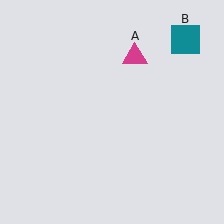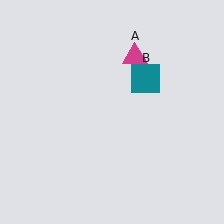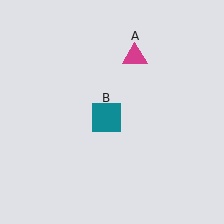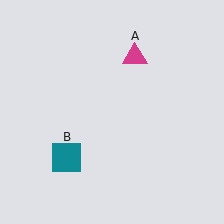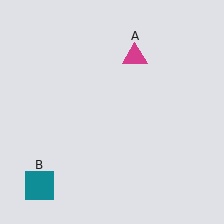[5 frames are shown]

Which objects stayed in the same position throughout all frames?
Magenta triangle (object A) remained stationary.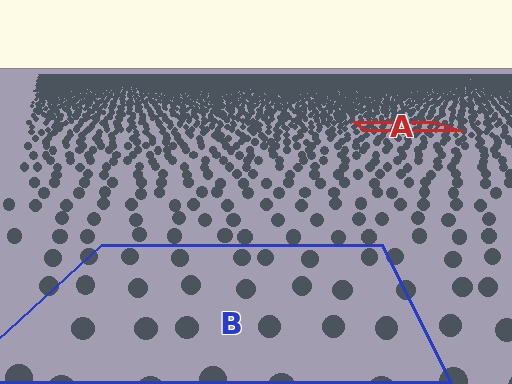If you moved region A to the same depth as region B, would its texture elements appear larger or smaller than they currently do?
They would appear larger. At a closer depth, the same texture elements are projected at a bigger on-screen size.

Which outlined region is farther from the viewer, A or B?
Region A is farther from the viewer — the texture elements inside it appear smaller and more densely packed.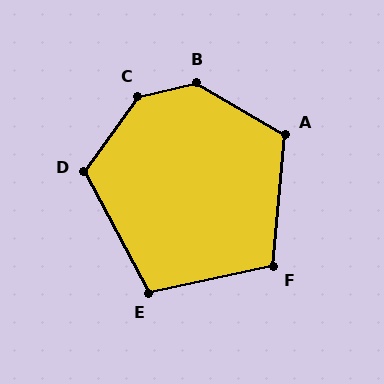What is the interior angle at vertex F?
Approximately 108 degrees (obtuse).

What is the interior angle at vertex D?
Approximately 116 degrees (obtuse).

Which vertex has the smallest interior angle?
E, at approximately 106 degrees.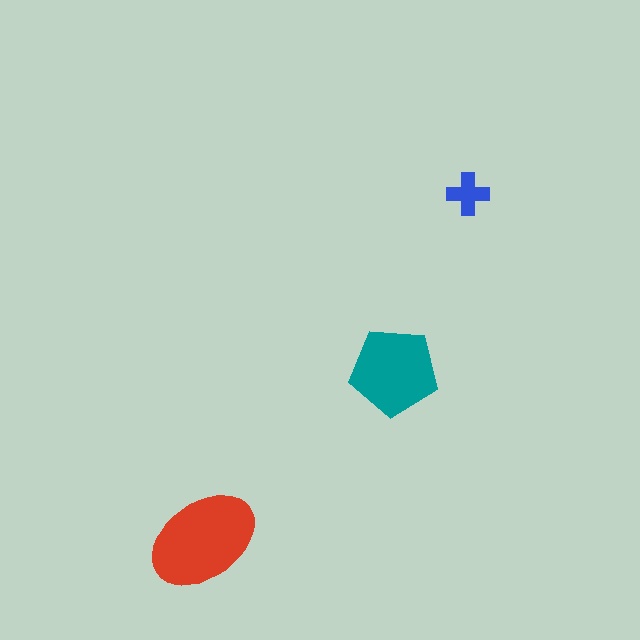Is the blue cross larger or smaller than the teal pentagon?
Smaller.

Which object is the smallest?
The blue cross.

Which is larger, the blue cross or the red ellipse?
The red ellipse.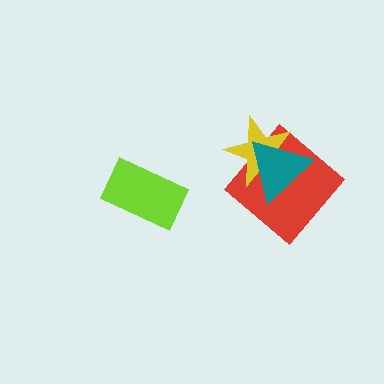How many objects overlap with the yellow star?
2 objects overlap with the yellow star.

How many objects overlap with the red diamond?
2 objects overlap with the red diamond.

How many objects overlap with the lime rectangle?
0 objects overlap with the lime rectangle.